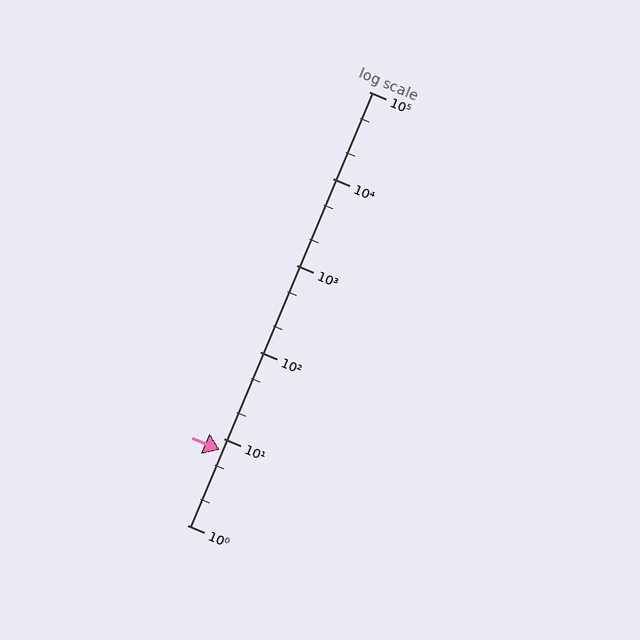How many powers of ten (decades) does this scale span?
The scale spans 5 decades, from 1 to 100000.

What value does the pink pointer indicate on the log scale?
The pointer indicates approximately 7.4.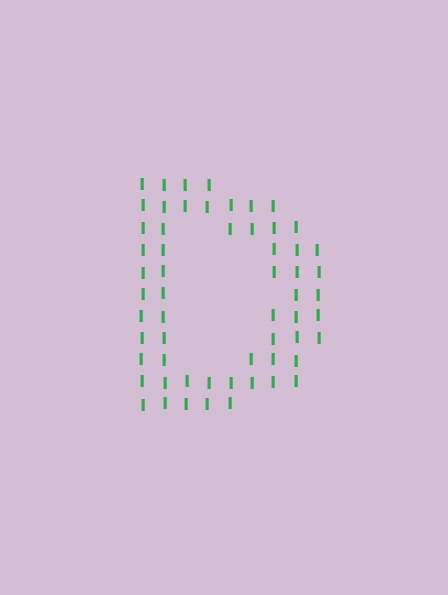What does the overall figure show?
The overall figure shows the letter D.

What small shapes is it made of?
It is made of small letter I's.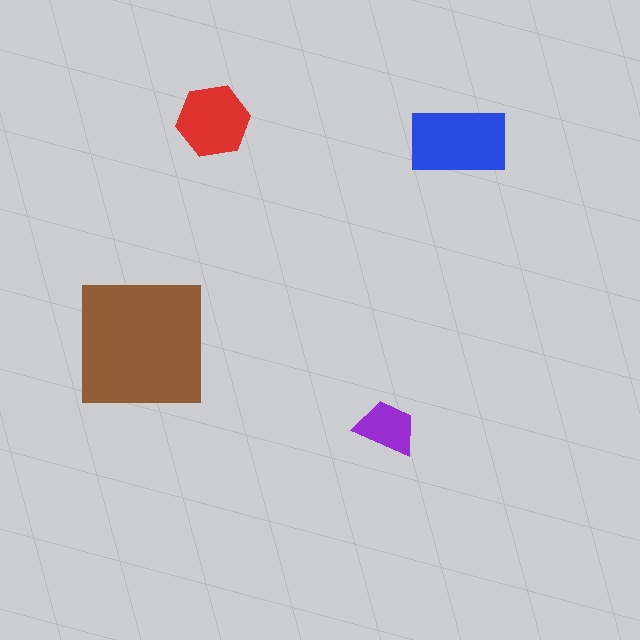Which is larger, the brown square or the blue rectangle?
The brown square.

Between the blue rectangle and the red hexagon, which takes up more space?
The blue rectangle.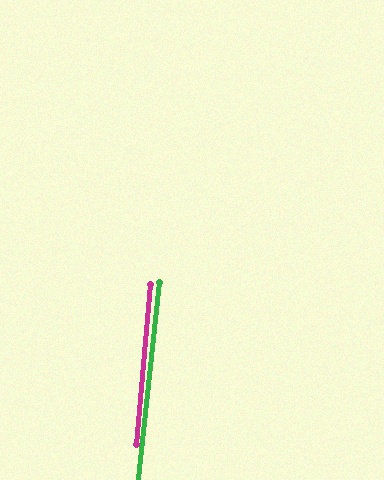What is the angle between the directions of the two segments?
Approximately 1 degree.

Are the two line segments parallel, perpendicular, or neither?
Parallel — their directions differ by only 1.2°.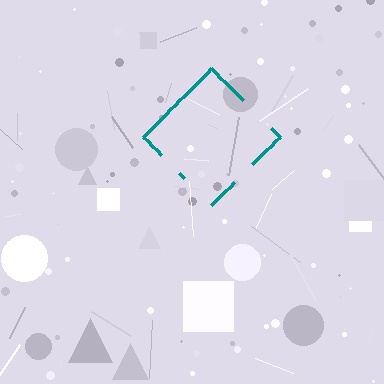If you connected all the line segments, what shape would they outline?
They would outline a diamond.